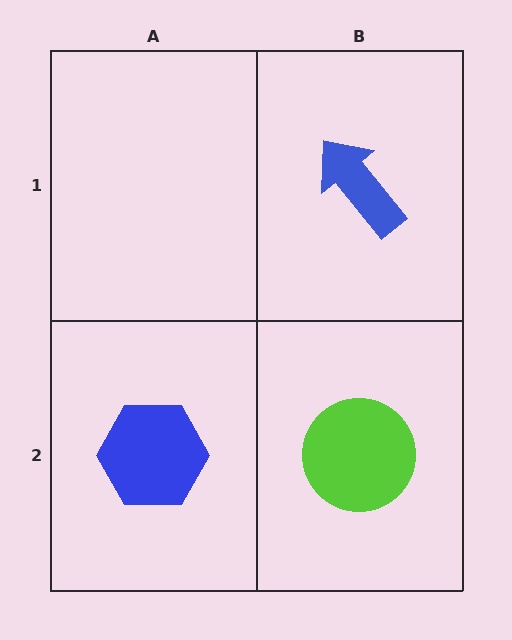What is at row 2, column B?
A lime circle.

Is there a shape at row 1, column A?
No, that cell is empty.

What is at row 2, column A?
A blue hexagon.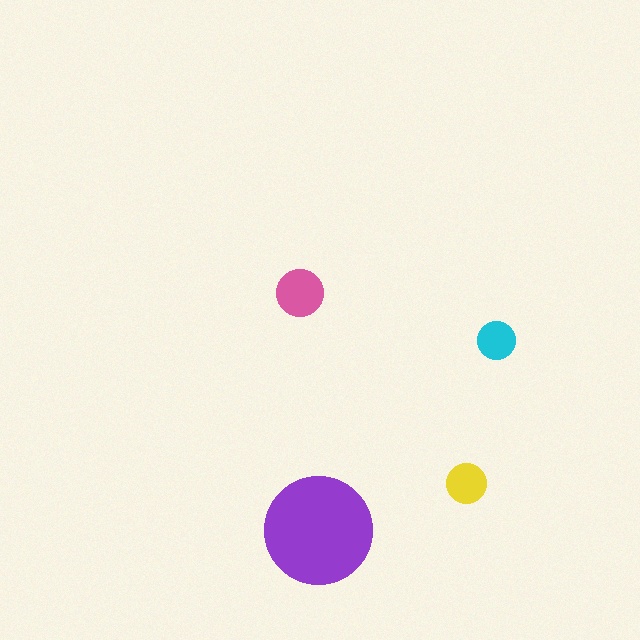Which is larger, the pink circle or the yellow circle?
The pink one.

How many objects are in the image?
There are 4 objects in the image.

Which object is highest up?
The pink circle is topmost.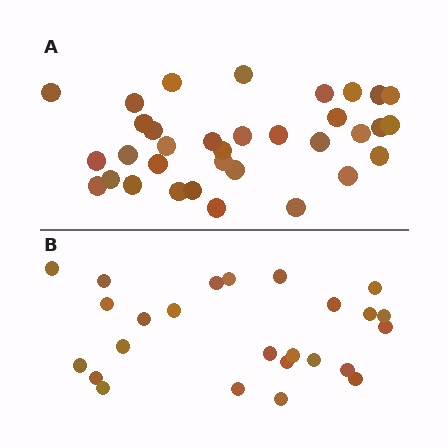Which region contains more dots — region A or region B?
Region A (the top region) has more dots.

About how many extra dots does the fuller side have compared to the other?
Region A has roughly 8 or so more dots than region B.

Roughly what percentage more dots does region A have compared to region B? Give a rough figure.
About 35% more.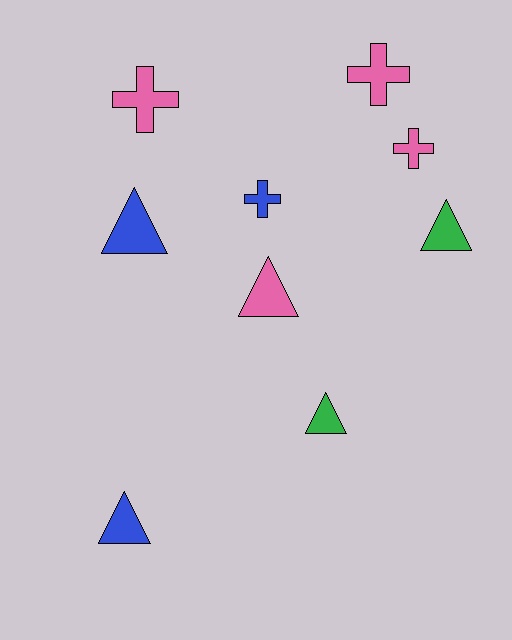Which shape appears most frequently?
Triangle, with 5 objects.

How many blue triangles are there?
There are 2 blue triangles.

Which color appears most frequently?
Pink, with 4 objects.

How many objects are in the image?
There are 9 objects.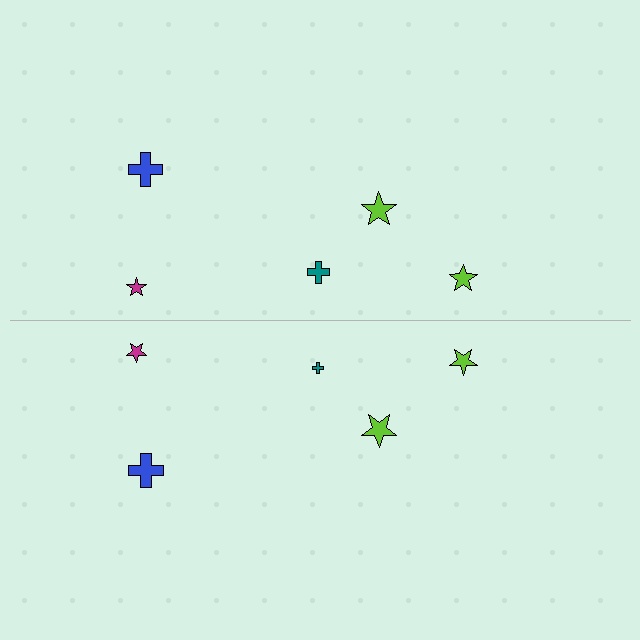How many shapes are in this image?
There are 10 shapes in this image.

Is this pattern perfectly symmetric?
No, the pattern is not perfectly symmetric. The teal cross on the bottom side has a different size than its mirror counterpart.